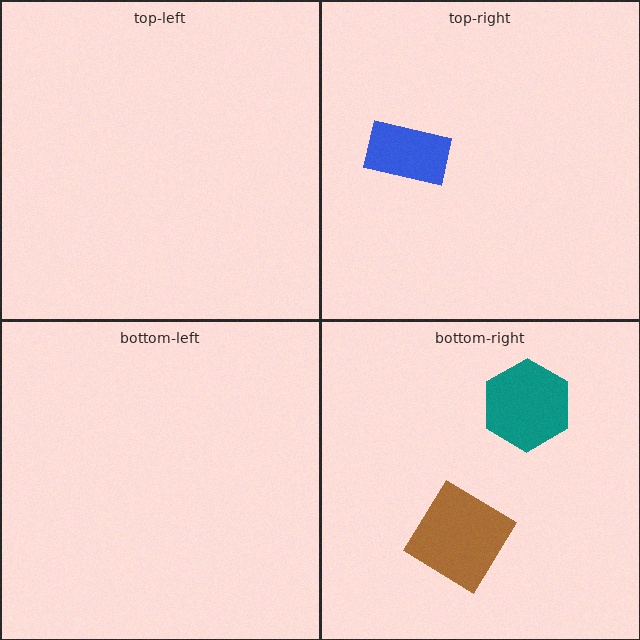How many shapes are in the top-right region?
1.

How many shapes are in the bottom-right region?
2.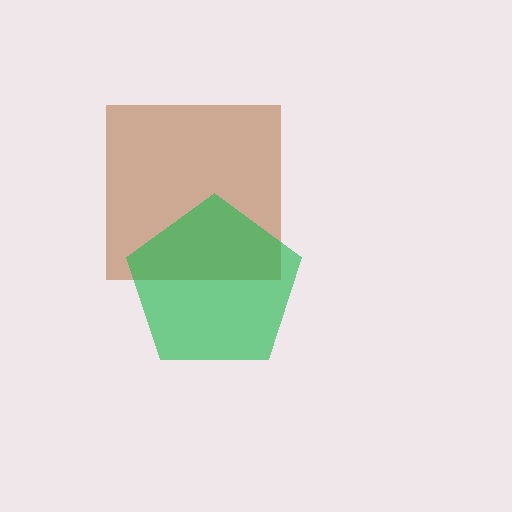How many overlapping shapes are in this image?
There are 2 overlapping shapes in the image.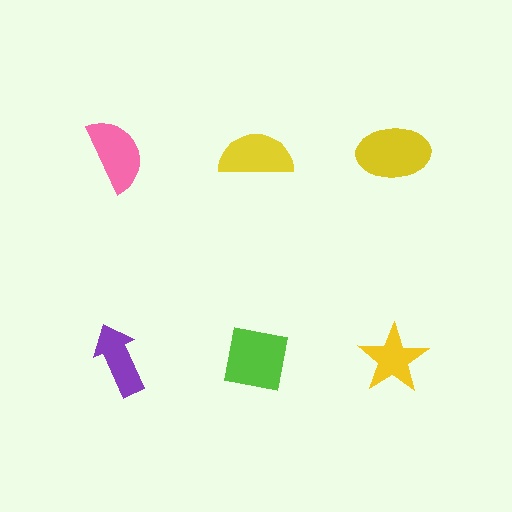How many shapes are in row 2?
3 shapes.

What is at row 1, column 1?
A pink semicircle.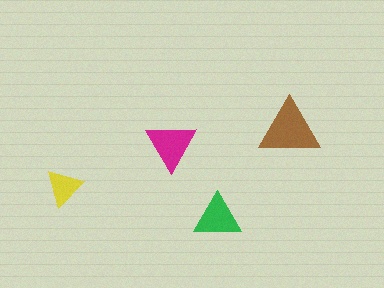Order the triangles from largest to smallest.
the brown one, the magenta one, the green one, the yellow one.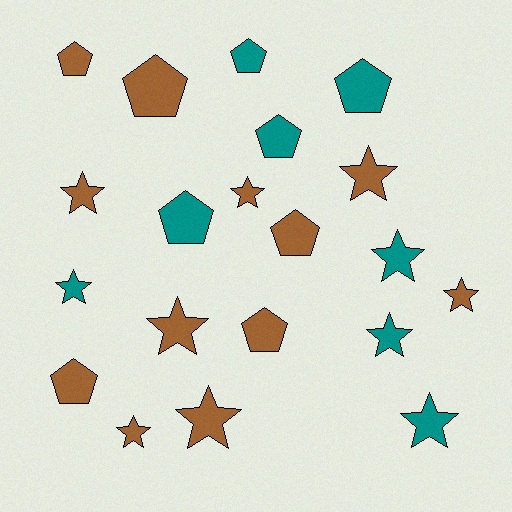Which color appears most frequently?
Brown, with 12 objects.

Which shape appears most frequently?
Star, with 11 objects.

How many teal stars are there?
There are 4 teal stars.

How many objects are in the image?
There are 20 objects.